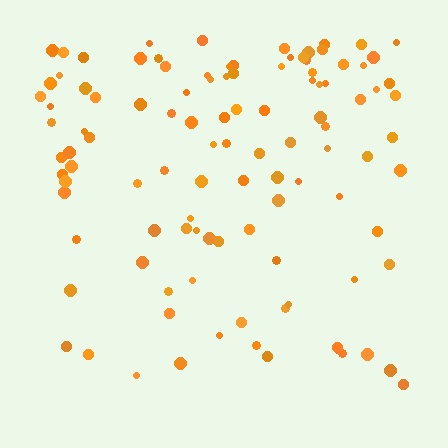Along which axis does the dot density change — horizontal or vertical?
Vertical.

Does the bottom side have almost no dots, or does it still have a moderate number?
Still a moderate number, just noticeably fewer than the top.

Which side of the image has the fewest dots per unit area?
The bottom.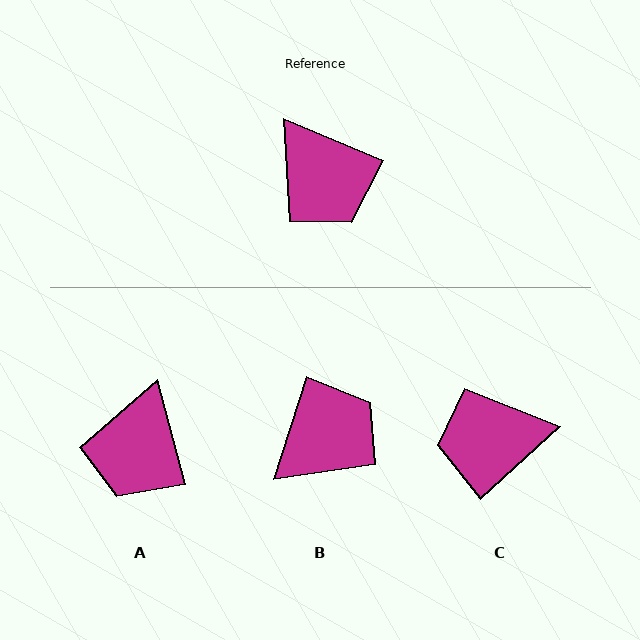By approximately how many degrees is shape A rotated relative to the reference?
Approximately 52 degrees clockwise.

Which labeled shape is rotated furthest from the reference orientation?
C, about 115 degrees away.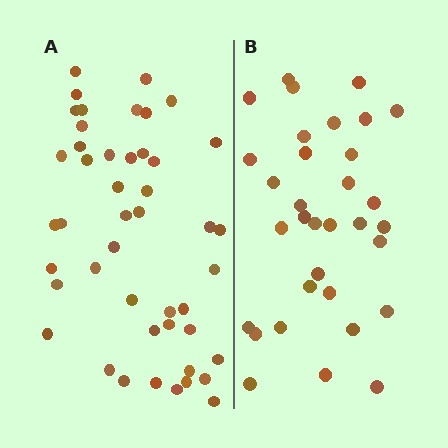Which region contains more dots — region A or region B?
Region A (the left region) has more dots.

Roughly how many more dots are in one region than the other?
Region A has approximately 15 more dots than region B.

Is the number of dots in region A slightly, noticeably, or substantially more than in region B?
Region A has noticeably more, but not dramatically so. The ratio is roughly 1.4 to 1.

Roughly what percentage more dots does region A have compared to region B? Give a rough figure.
About 40% more.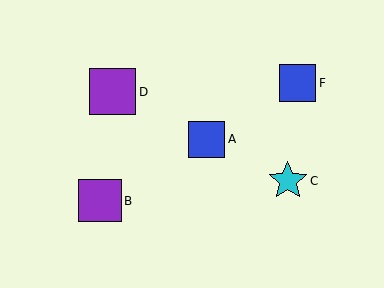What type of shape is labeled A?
Shape A is a blue square.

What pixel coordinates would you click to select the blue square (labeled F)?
Click at (297, 83) to select the blue square F.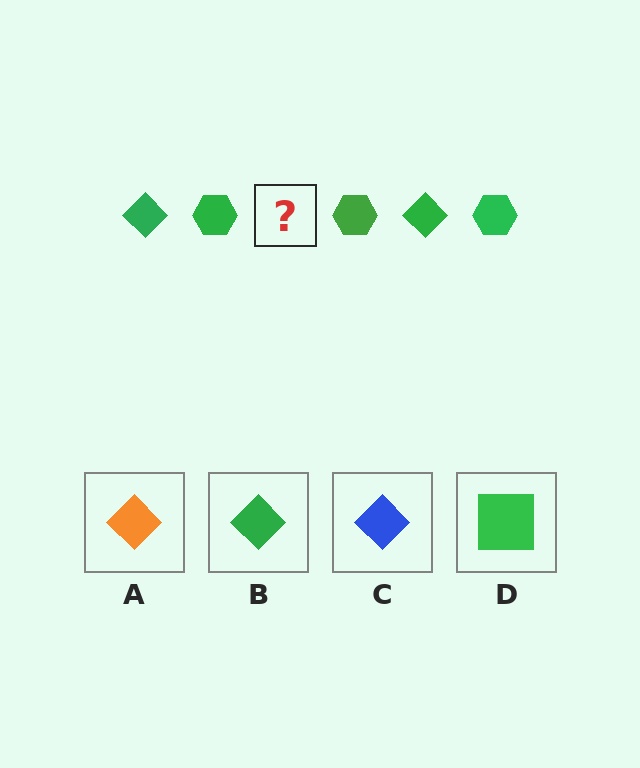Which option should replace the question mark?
Option B.